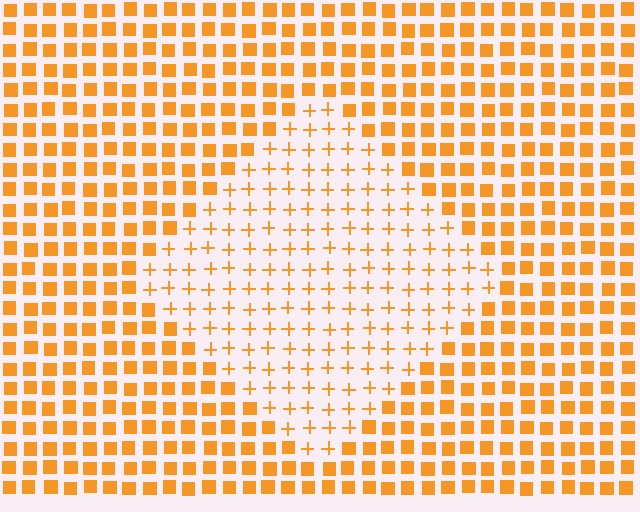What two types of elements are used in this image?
The image uses plus signs inside the diamond region and squares outside it.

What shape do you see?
I see a diamond.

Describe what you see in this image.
The image is filled with small orange elements arranged in a uniform grid. A diamond-shaped region contains plus signs, while the surrounding area contains squares. The boundary is defined purely by the change in element shape.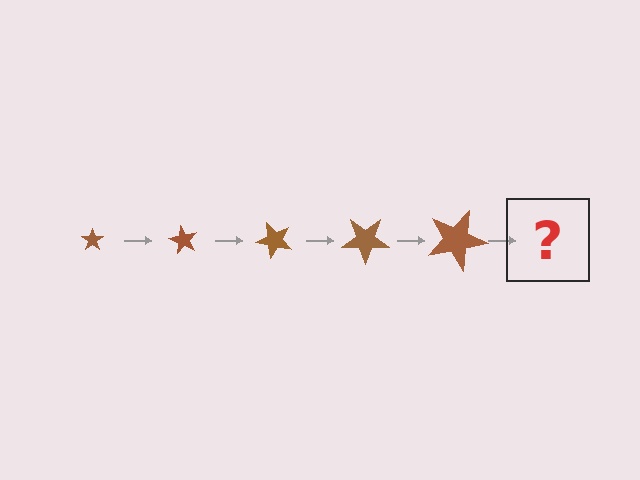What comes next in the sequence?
The next element should be a star, larger than the previous one and rotated 300 degrees from the start.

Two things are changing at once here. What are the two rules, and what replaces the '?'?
The two rules are that the star grows larger each step and it rotates 60 degrees each step. The '?' should be a star, larger than the previous one and rotated 300 degrees from the start.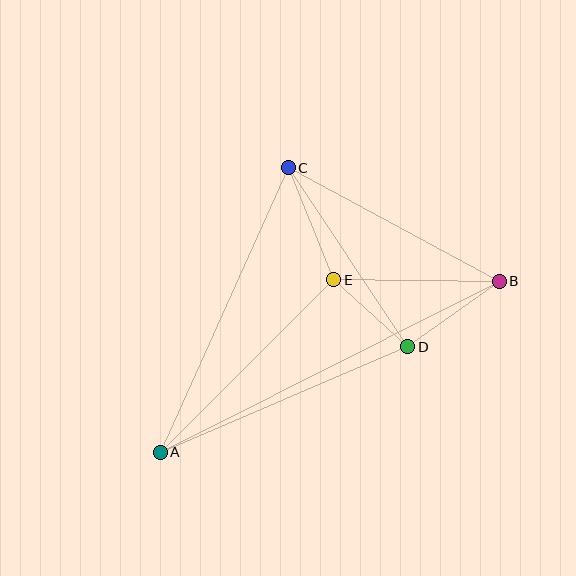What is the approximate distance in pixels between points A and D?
The distance between A and D is approximately 269 pixels.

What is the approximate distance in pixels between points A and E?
The distance between A and E is approximately 245 pixels.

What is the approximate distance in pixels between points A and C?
The distance between A and C is approximately 312 pixels.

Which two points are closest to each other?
Points D and E are closest to each other.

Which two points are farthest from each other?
Points A and B are farthest from each other.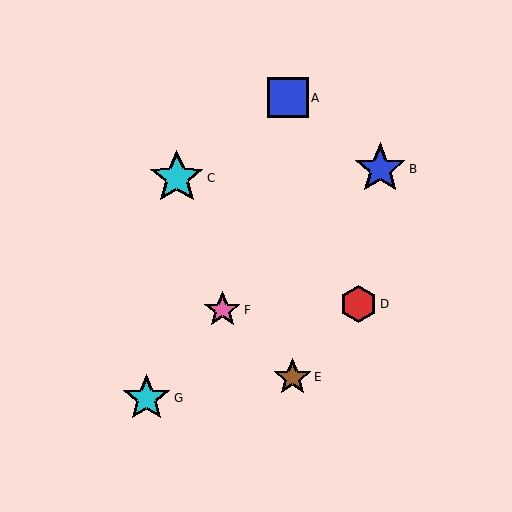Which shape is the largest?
The cyan star (labeled C) is the largest.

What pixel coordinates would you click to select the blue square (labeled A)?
Click at (288, 98) to select the blue square A.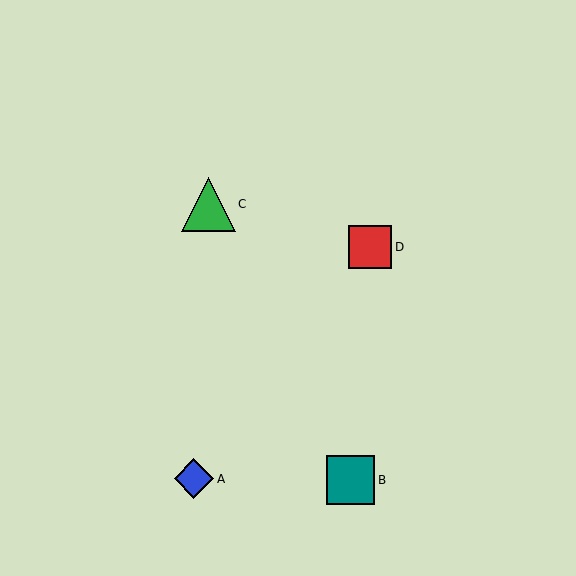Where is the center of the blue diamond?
The center of the blue diamond is at (194, 479).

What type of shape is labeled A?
Shape A is a blue diamond.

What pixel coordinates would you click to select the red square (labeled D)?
Click at (370, 247) to select the red square D.